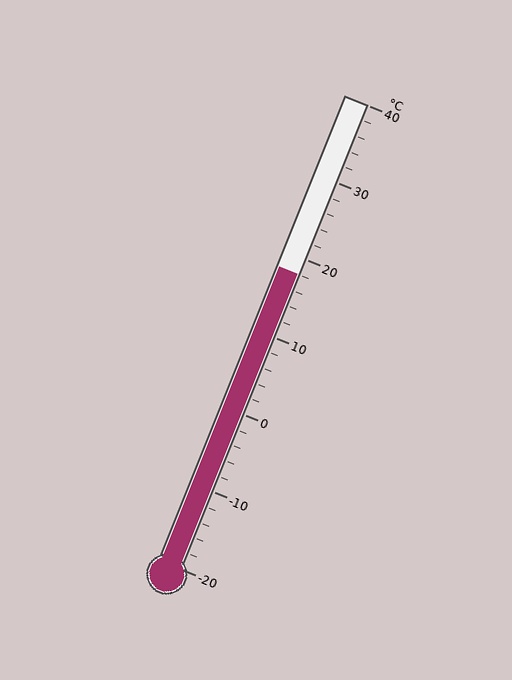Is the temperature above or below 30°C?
The temperature is below 30°C.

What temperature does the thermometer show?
The thermometer shows approximately 18°C.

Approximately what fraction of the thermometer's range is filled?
The thermometer is filled to approximately 65% of its range.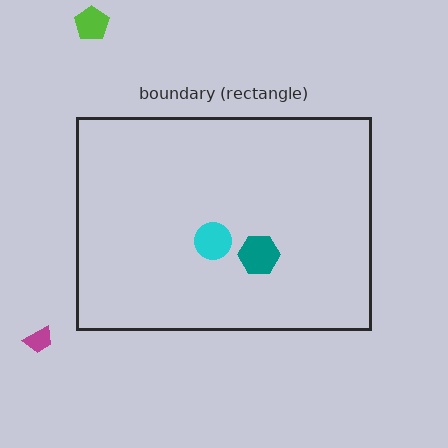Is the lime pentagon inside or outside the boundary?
Outside.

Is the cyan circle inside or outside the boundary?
Inside.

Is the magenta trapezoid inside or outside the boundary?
Outside.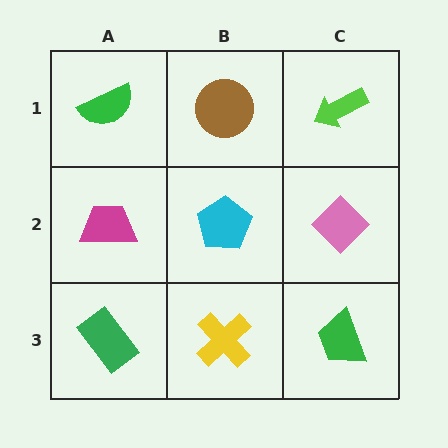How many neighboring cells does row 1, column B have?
3.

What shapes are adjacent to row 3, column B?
A cyan pentagon (row 2, column B), a green rectangle (row 3, column A), a green trapezoid (row 3, column C).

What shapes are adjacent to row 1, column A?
A magenta trapezoid (row 2, column A), a brown circle (row 1, column B).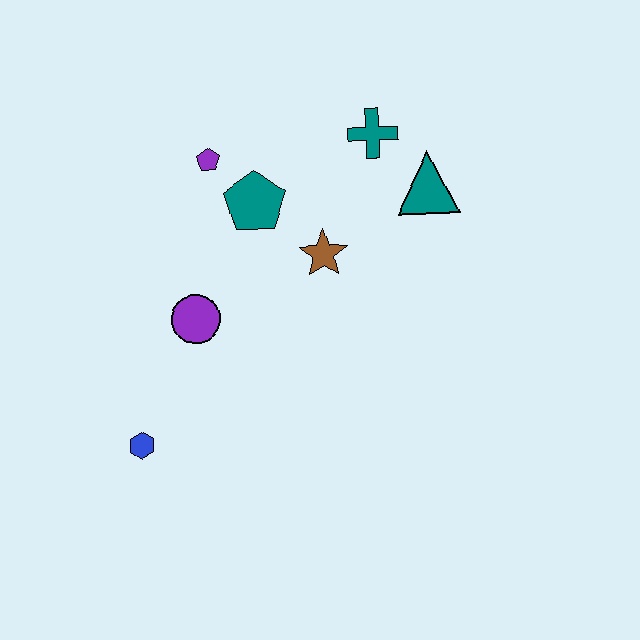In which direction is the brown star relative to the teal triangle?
The brown star is to the left of the teal triangle.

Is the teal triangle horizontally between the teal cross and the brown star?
No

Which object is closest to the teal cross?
The teal triangle is closest to the teal cross.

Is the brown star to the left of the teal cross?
Yes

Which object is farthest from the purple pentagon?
The blue hexagon is farthest from the purple pentagon.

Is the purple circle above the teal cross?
No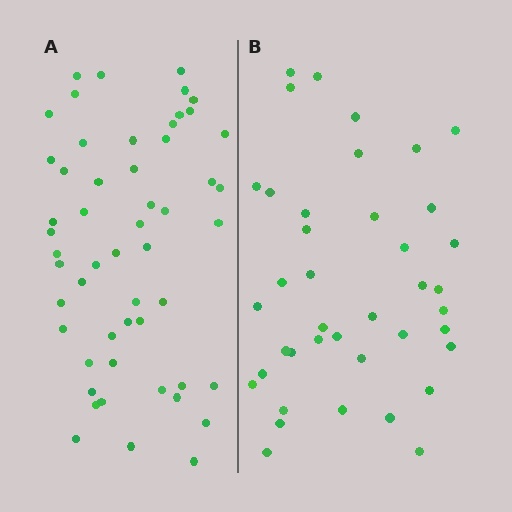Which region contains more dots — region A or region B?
Region A (the left region) has more dots.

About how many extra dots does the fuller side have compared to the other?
Region A has approximately 15 more dots than region B.